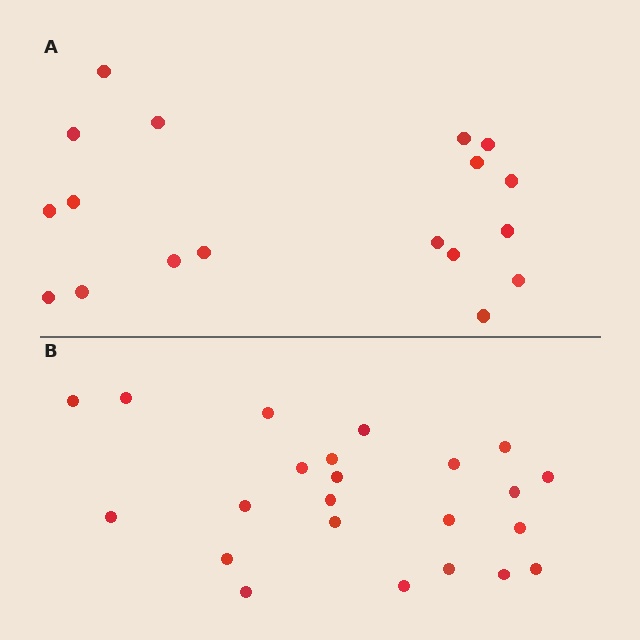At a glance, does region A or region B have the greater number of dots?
Region B (the bottom region) has more dots.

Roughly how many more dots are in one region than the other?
Region B has about 5 more dots than region A.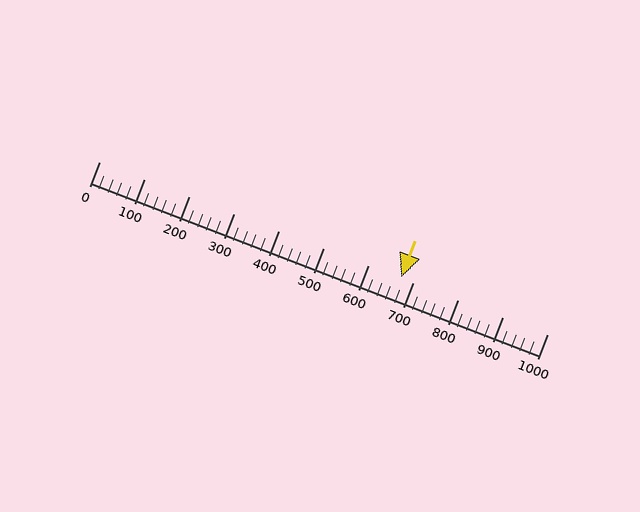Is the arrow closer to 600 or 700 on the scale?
The arrow is closer to 700.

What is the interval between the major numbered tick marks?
The major tick marks are spaced 100 units apart.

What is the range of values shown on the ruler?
The ruler shows values from 0 to 1000.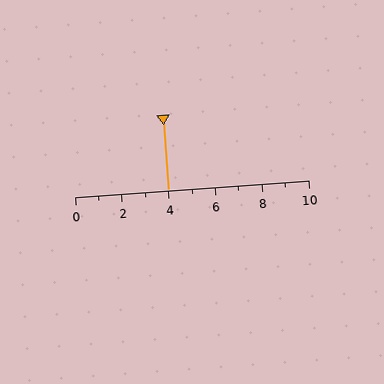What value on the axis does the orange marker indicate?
The marker indicates approximately 4.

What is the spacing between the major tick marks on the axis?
The major ticks are spaced 2 apart.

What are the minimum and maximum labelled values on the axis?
The axis runs from 0 to 10.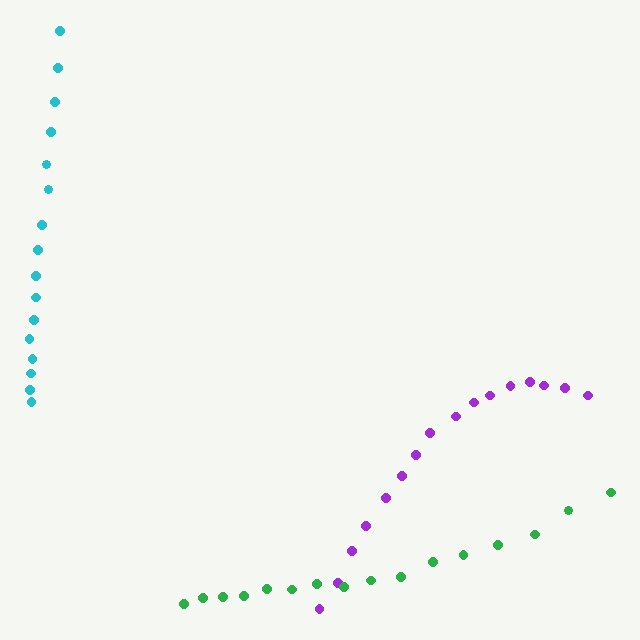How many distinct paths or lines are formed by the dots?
There are 3 distinct paths.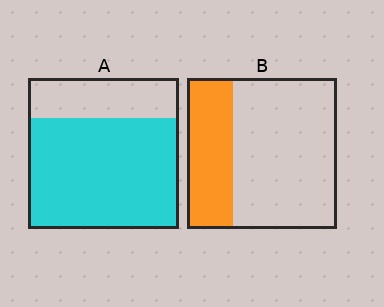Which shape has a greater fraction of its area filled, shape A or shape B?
Shape A.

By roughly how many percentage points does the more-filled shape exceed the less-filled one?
By roughly 45 percentage points (A over B).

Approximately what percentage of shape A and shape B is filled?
A is approximately 75% and B is approximately 30%.